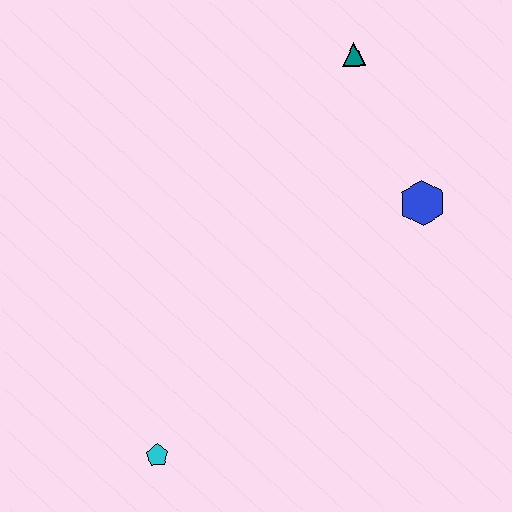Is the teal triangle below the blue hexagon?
No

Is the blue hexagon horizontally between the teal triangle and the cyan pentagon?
No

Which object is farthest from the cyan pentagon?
The teal triangle is farthest from the cyan pentagon.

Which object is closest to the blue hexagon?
The teal triangle is closest to the blue hexagon.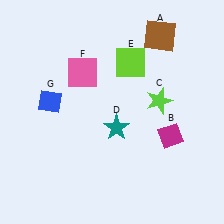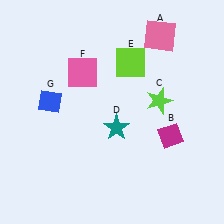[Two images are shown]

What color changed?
The square (A) changed from brown in Image 1 to pink in Image 2.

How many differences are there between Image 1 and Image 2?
There is 1 difference between the two images.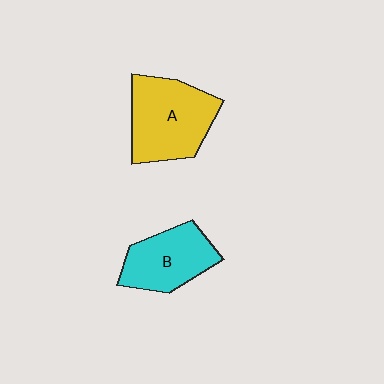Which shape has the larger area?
Shape A (yellow).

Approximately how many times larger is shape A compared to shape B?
Approximately 1.3 times.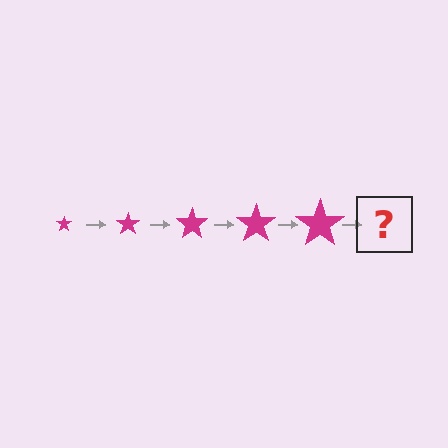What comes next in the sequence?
The next element should be a magenta star, larger than the previous one.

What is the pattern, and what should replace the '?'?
The pattern is that the star gets progressively larger each step. The '?' should be a magenta star, larger than the previous one.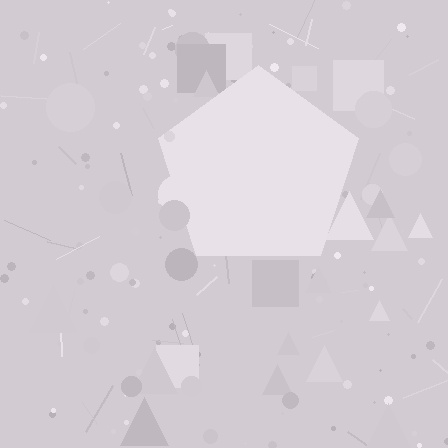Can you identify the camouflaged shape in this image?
The camouflaged shape is a pentagon.